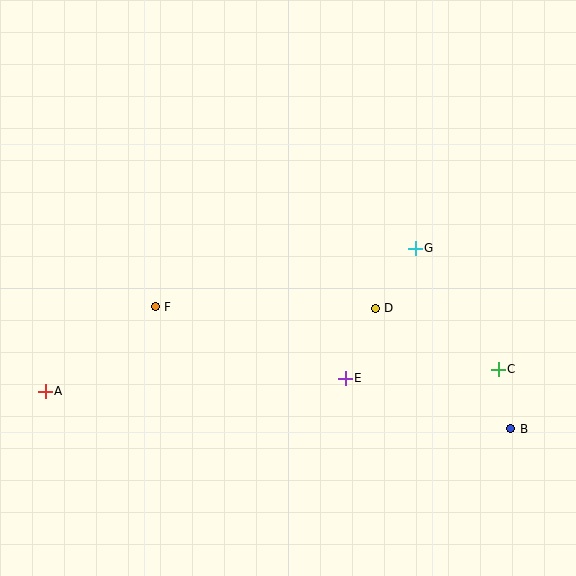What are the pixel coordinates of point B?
Point B is at (511, 429).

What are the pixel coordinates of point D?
Point D is at (375, 309).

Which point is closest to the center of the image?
Point D at (375, 309) is closest to the center.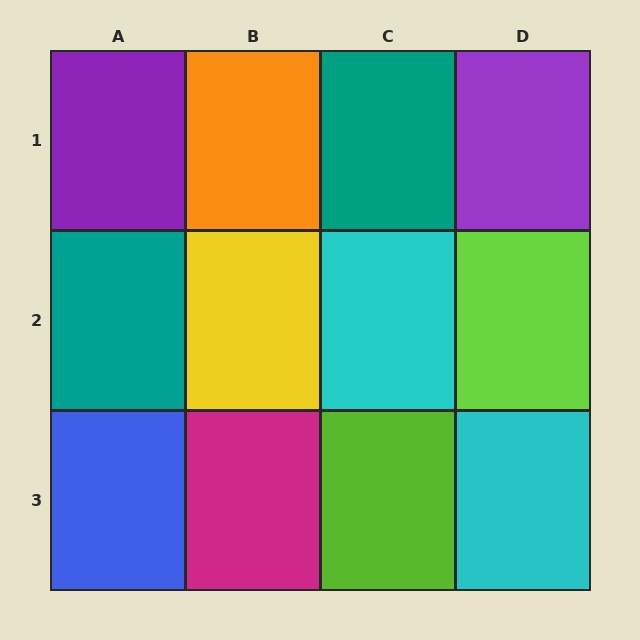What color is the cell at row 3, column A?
Blue.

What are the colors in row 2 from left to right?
Teal, yellow, cyan, lime.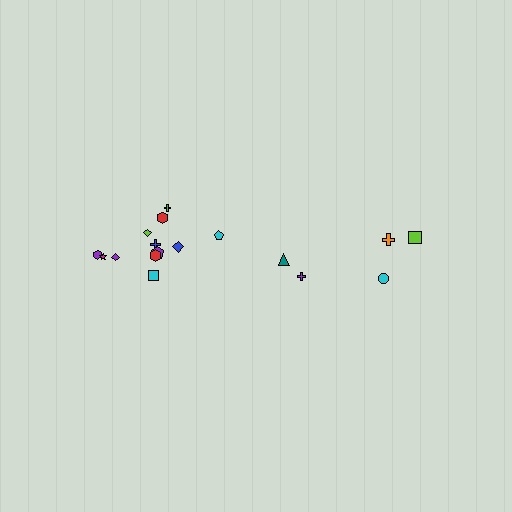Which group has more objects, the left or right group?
The left group.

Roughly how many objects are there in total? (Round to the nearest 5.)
Roughly 15 objects in total.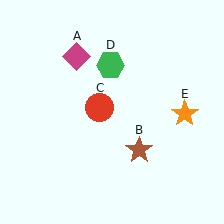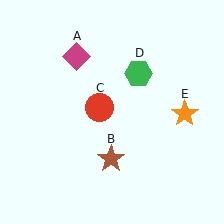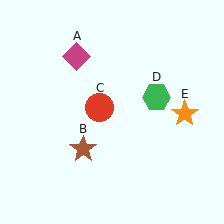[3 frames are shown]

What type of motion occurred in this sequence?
The brown star (object B), green hexagon (object D) rotated clockwise around the center of the scene.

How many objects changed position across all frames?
2 objects changed position: brown star (object B), green hexagon (object D).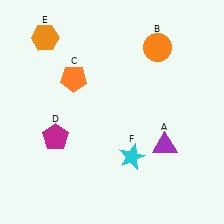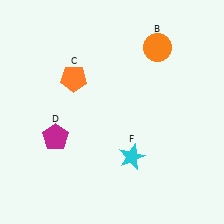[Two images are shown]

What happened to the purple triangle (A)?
The purple triangle (A) was removed in Image 2. It was in the bottom-right area of Image 1.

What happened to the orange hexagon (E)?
The orange hexagon (E) was removed in Image 2. It was in the top-left area of Image 1.